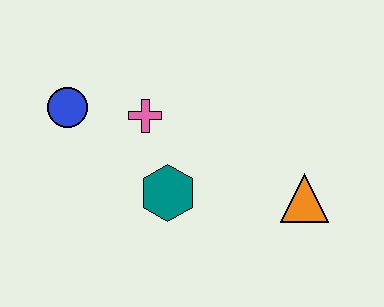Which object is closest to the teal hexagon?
The pink cross is closest to the teal hexagon.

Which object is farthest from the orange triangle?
The blue circle is farthest from the orange triangle.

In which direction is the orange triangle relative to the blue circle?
The orange triangle is to the right of the blue circle.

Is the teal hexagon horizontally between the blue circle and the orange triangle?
Yes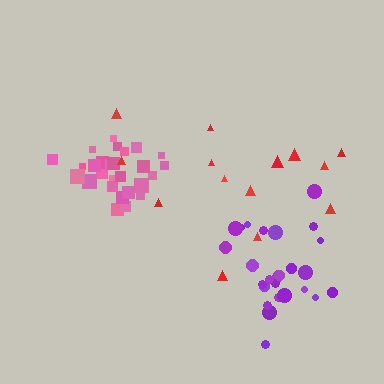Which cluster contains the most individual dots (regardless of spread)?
Pink (28).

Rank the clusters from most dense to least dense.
pink, purple, red.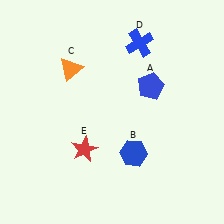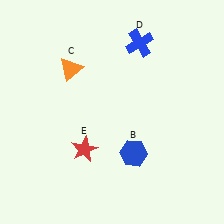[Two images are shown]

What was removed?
The blue pentagon (A) was removed in Image 2.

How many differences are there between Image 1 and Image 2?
There is 1 difference between the two images.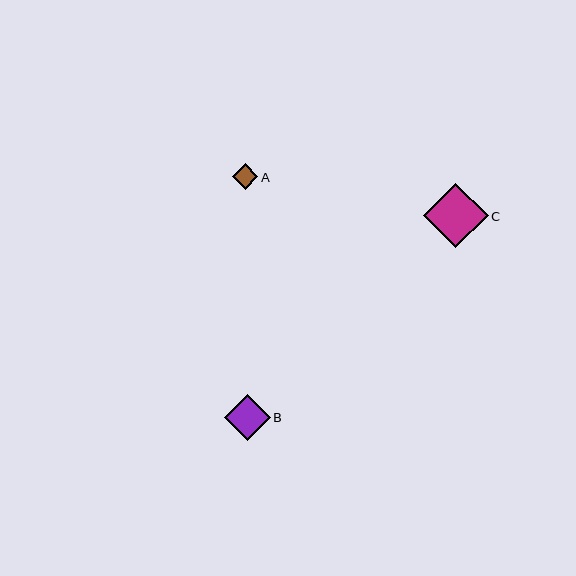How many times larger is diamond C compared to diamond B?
Diamond C is approximately 1.4 times the size of diamond B.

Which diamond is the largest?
Diamond C is the largest with a size of approximately 64 pixels.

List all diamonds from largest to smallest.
From largest to smallest: C, B, A.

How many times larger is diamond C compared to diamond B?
Diamond C is approximately 1.4 times the size of diamond B.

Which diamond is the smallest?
Diamond A is the smallest with a size of approximately 25 pixels.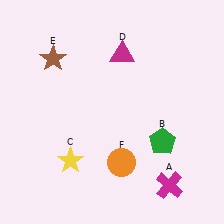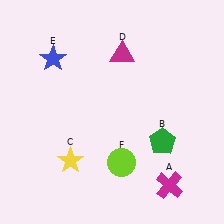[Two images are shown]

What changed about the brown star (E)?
In Image 1, E is brown. In Image 2, it changed to blue.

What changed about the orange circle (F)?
In Image 1, F is orange. In Image 2, it changed to lime.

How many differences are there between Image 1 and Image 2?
There are 2 differences between the two images.